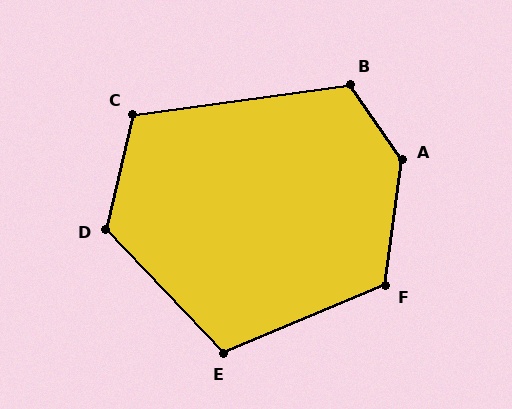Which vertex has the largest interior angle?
A, at approximately 138 degrees.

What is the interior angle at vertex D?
Approximately 123 degrees (obtuse).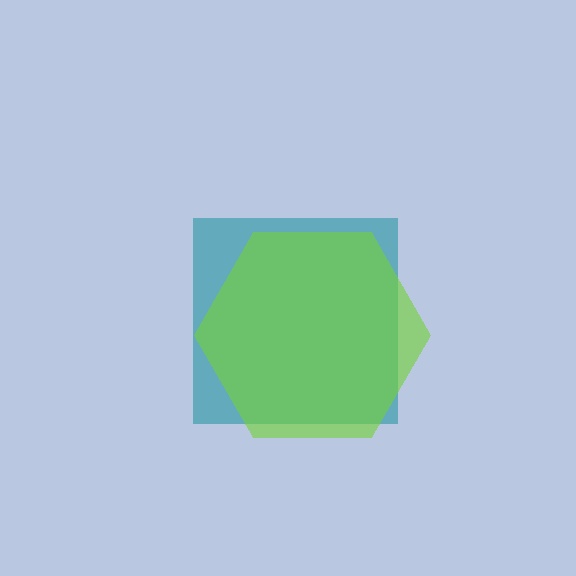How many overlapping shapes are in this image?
There are 2 overlapping shapes in the image.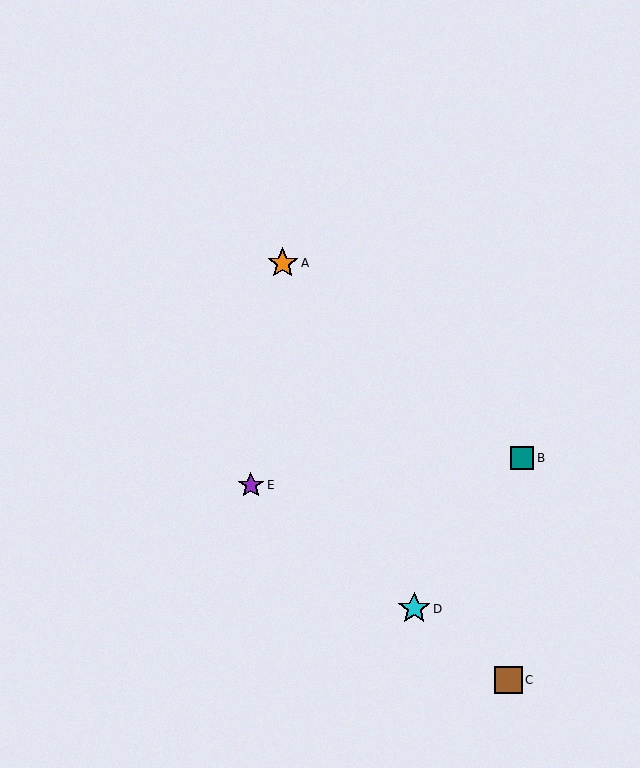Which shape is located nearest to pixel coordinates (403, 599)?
The cyan star (labeled D) at (414, 609) is nearest to that location.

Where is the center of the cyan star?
The center of the cyan star is at (414, 609).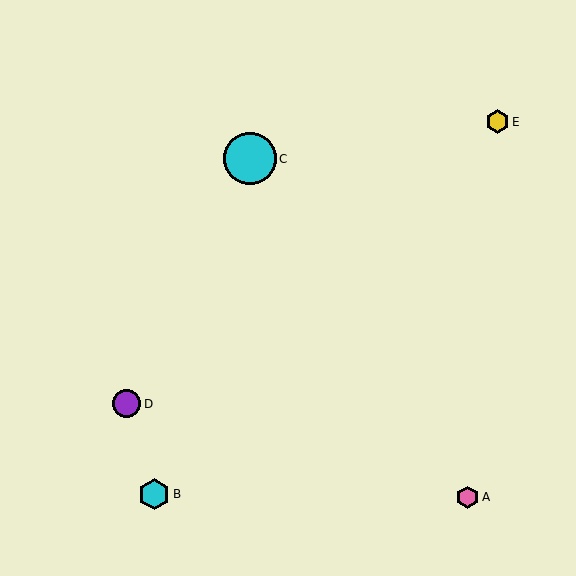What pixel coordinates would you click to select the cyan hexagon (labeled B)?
Click at (154, 494) to select the cyan hexagon B.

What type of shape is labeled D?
Shape D is a purple circle.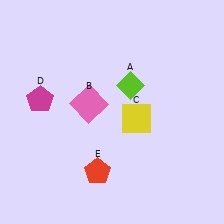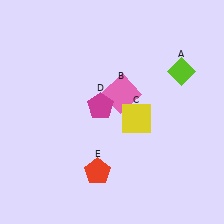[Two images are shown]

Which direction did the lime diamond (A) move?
The lime diamond (A) moved right.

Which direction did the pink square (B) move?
The pink square (B) moved right.